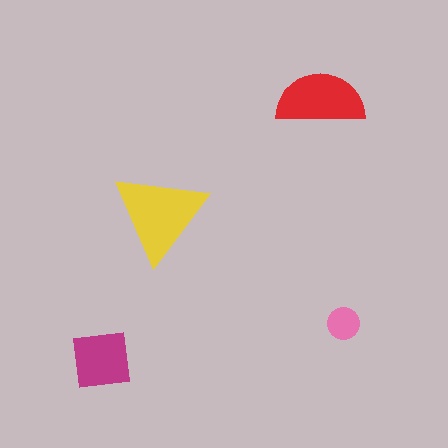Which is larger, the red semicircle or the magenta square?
The red semicircle.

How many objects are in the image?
There are 4 objects in the image.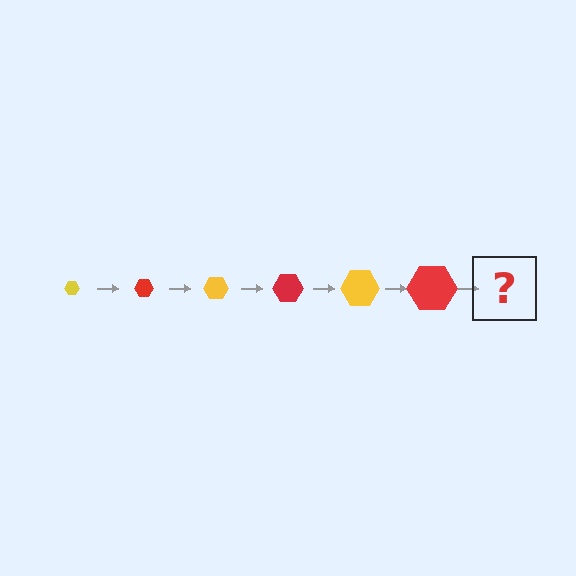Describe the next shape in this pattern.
It should be a yellow hexagon, larger than the previous one.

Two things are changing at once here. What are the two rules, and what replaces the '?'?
The two rules are that the hexagon grows larger each step and the color cycles through yellow and red. The '?' should be a yellow hexagon, larger than the previous one.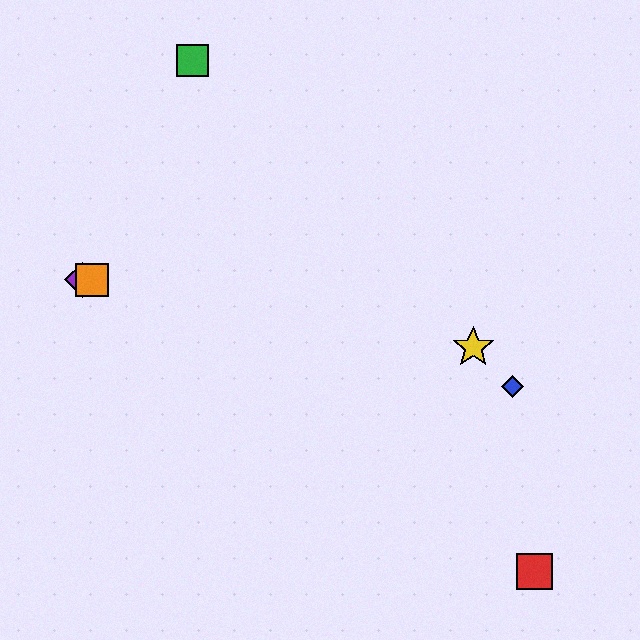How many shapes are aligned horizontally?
2 shapes (the purple diamond, the orange square) are aligned horizontally.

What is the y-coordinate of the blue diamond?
The blue diamond is at y≈387.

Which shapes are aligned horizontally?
The purple diamond, the orange square are aligned horizontally.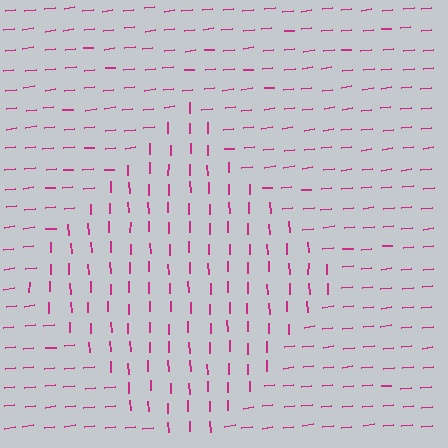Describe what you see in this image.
The image is filled with small magenta line segments. A diamond region in the image has lines oriented differently from the surrounding lines, creating a visible texture boundary.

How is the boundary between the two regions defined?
The boundary is defined purely by a change in line orientation (approximately 85 degrees difference). All lines are the same color and thickness.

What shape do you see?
I see a diamond.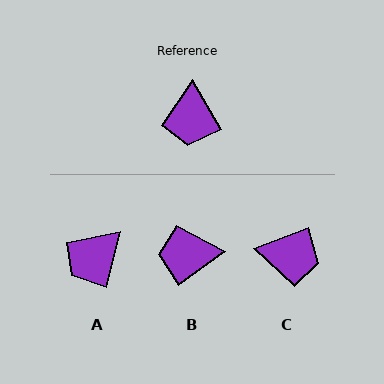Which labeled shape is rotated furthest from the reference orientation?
B, about 83 degrees away.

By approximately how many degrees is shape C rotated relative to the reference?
Approximately 81 degrees counter-clockwise.